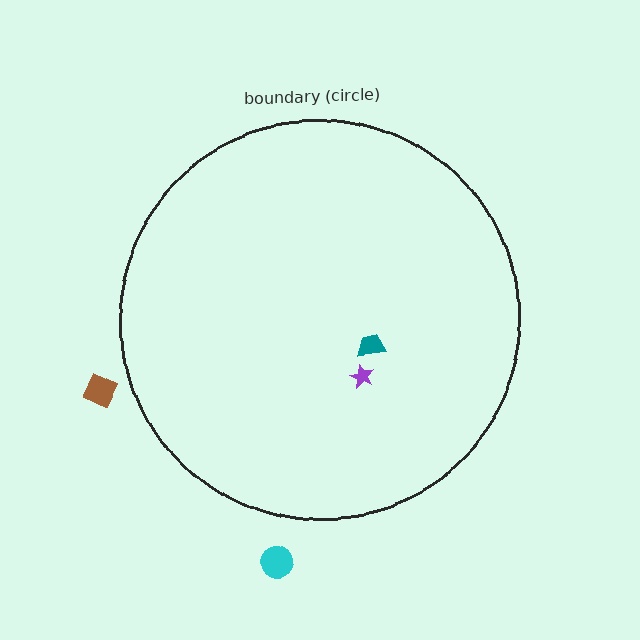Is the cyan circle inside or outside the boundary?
Outside.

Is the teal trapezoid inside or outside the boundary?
Inside.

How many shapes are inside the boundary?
2 inside, 2 outside.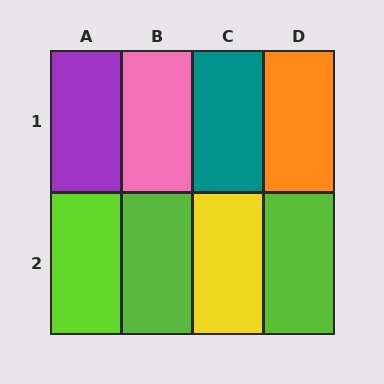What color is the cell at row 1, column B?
Pink.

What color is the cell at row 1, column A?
Purple.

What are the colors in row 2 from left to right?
Lime, lime, yellow, lime.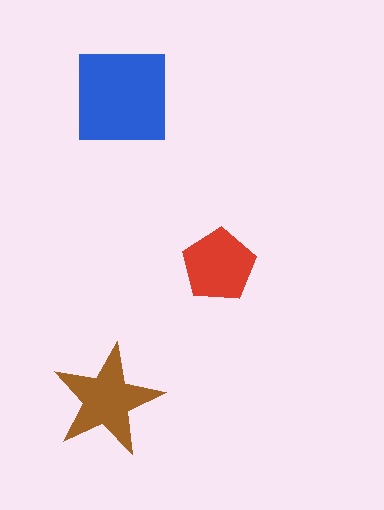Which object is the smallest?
The red pentagon.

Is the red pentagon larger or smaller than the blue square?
Smaller.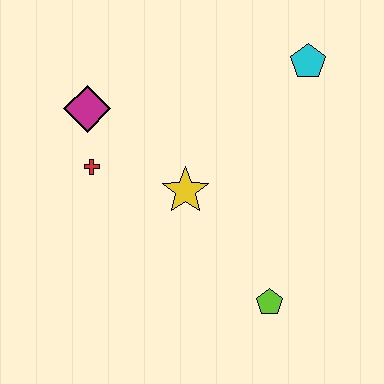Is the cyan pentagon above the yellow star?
Yes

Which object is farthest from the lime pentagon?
The magenta diamond is farthest from the lime pentagon.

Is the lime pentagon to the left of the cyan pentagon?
Yes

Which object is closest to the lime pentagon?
The yellow star is closest to the lime pentagon.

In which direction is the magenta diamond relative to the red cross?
The magenta diamond is above the red cross.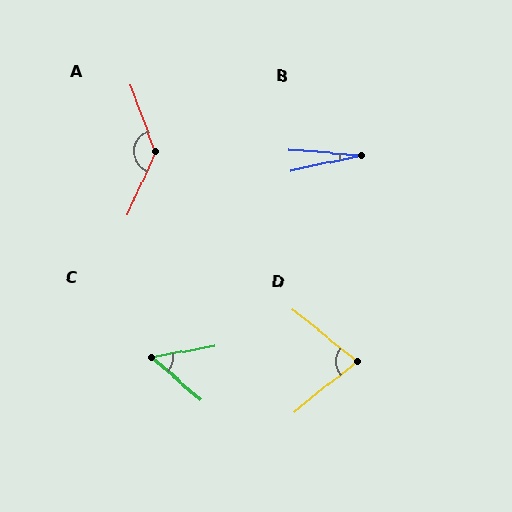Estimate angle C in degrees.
Approximately 50 degrees.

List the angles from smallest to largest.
B (17°), C (50°), D (78°), A (136°).